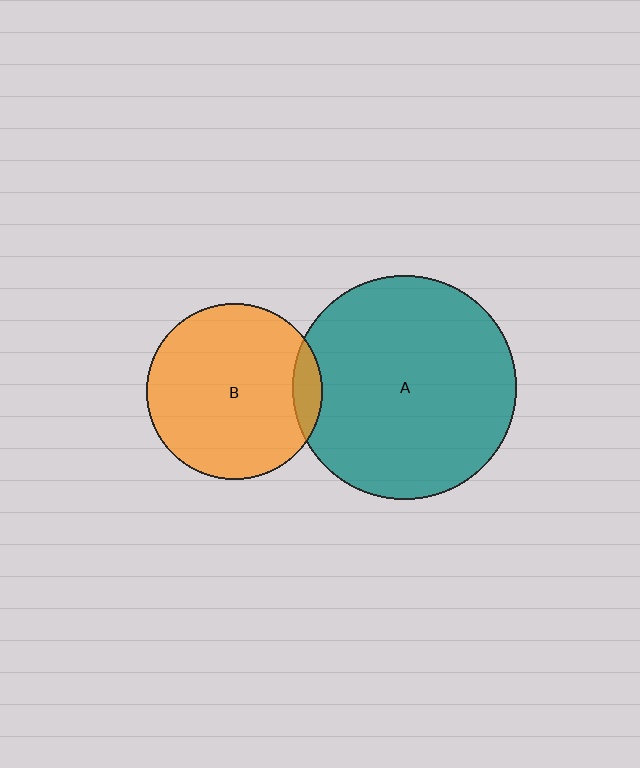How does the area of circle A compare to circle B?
Approximately 1.6 times.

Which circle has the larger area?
Circle A (teal).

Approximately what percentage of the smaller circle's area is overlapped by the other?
Approximately 10%.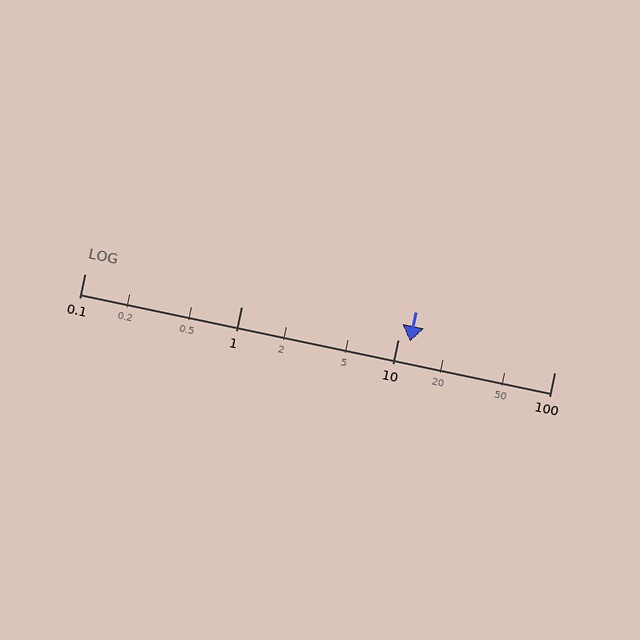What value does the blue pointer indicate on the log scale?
The pointer indicates approximately 12.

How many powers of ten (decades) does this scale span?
The scale spans 3 decades, from 0.1 to 100.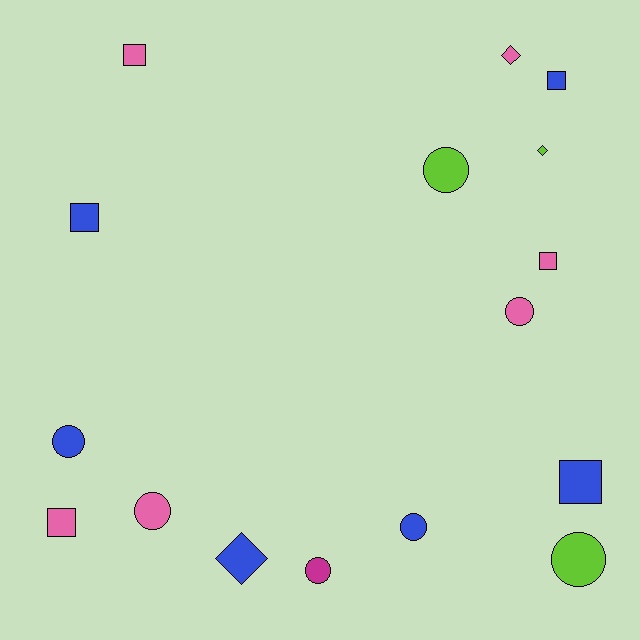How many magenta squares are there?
There are no magenta squares.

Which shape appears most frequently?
Circle, with 7 objects.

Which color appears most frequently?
Pink, with 6 objects.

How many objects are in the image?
There are 16 objects.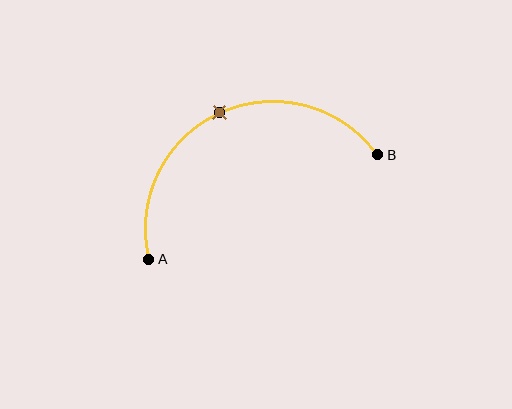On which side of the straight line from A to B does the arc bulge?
The arc bulges above the straight line connecting A and B.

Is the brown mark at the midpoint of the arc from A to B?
Yes. The brown mark lies on the arc at equal arc-length from both A and B — it is the arc midpoint.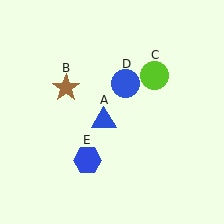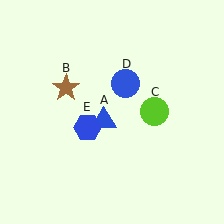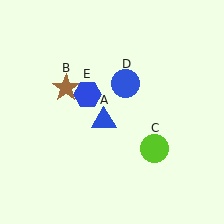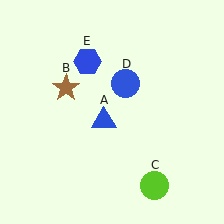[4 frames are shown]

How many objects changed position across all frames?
2 objects changed position: lime circle (object C), blue hexagon (object E).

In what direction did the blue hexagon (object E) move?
The blue hexagon (object E) moved up.